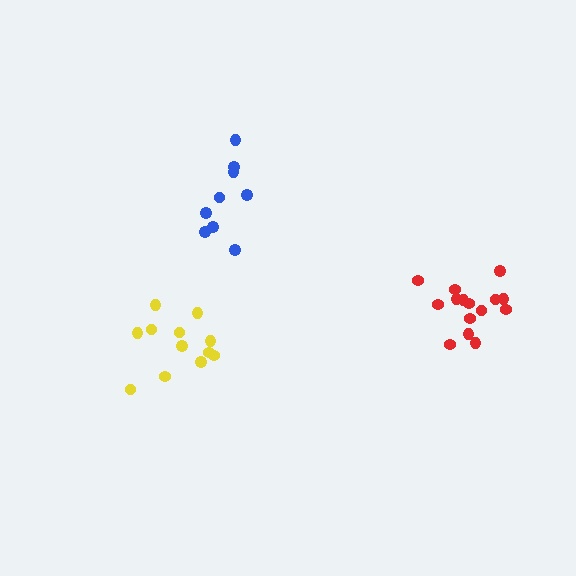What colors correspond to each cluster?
The clusters are colored: blue, yellow, red.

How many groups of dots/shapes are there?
There are 3 groups.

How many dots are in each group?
Group 1: 9 dots, Group 2: 12 dots, Group 3: 15 dots (36 total).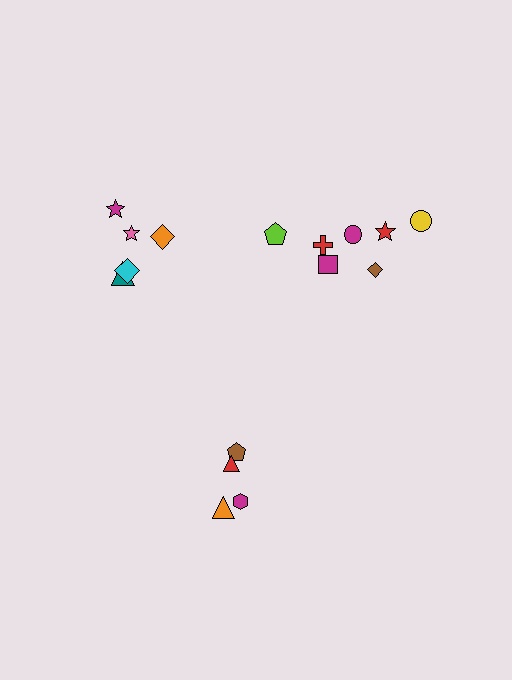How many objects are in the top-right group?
There are 7 objects.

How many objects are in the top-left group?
There are 5 objects.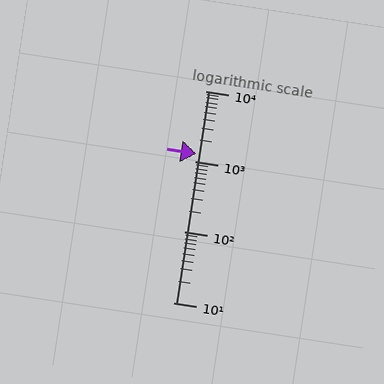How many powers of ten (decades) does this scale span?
The scale spans 3 decades, from 10 to 10000.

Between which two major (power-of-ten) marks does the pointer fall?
The pointer is between 1000 and 10000.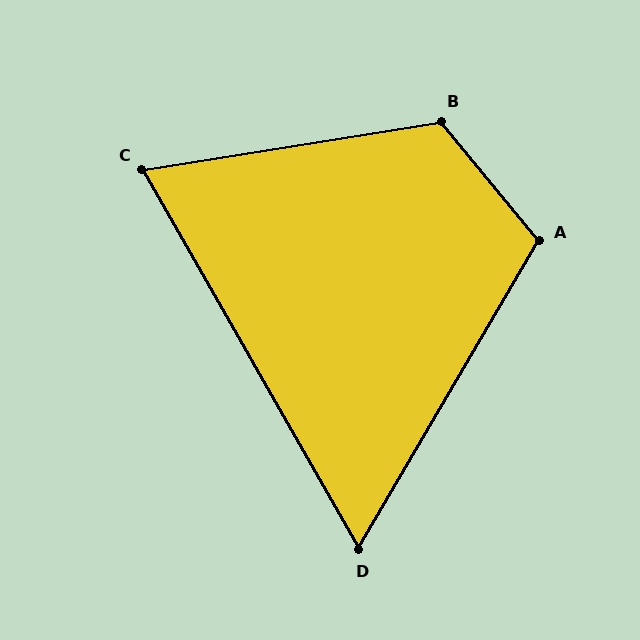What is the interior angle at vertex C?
Approximately 69 degrees (acute).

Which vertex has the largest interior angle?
B, at approximately 120 degrees.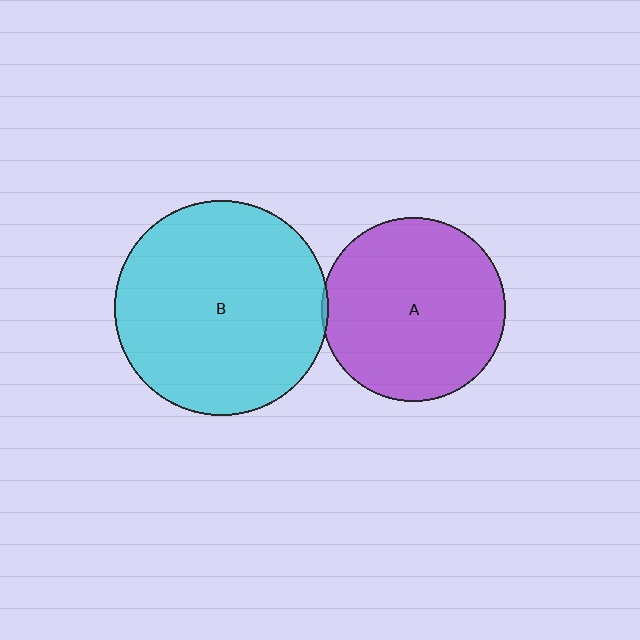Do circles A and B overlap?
Yes.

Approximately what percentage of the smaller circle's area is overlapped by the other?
Approximately 5%.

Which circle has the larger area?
Circle B (cyan).